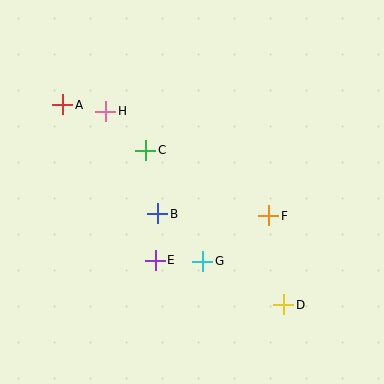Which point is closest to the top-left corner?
Point A is closest to the top-left corner.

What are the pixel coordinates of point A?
Point A is at (63, 105).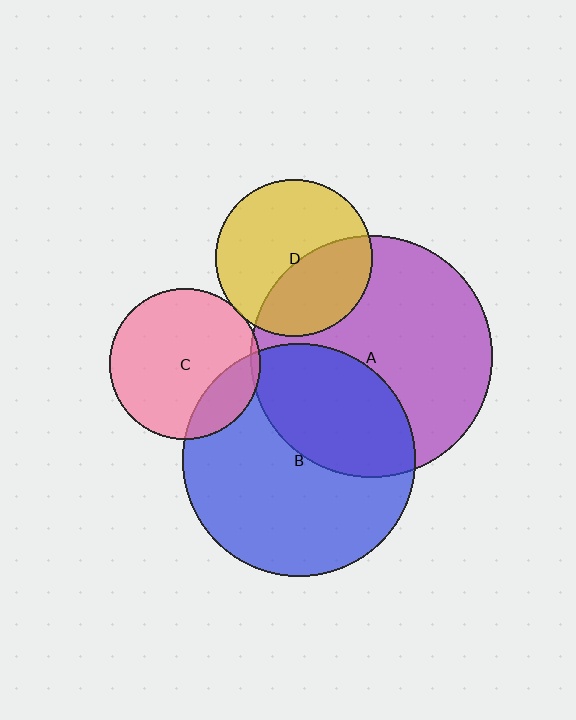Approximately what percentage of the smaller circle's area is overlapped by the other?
Approximately 5%.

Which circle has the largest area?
Circle A (purple).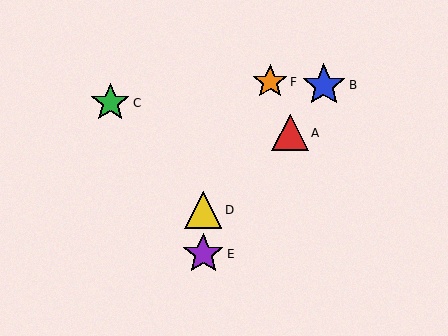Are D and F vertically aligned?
No, D is at x≈203 and F is at x≈270.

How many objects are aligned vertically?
2 objects (D, E) are aligned vertically.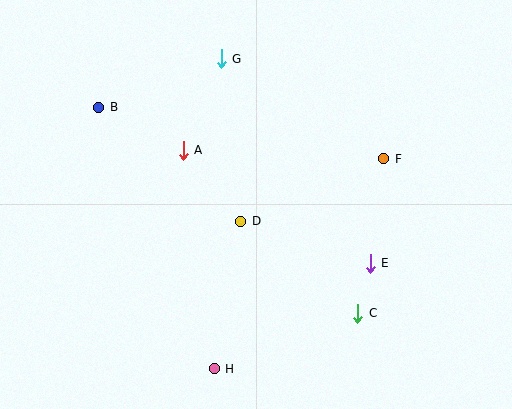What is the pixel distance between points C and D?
The distance between C and D is 149 pixels.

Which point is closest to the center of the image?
Point D at (241, 221) is closest to the center.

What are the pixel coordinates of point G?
Point G is at (221, 59).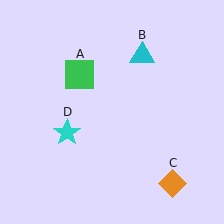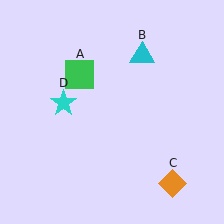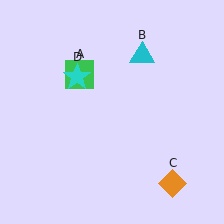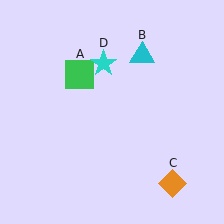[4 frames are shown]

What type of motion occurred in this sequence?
The cyan star (object D) rotated clockwise around the center of the scene.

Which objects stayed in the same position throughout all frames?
Green square (object A) and cyan triangle (object B) and orange diamond (object C) remained stationary.